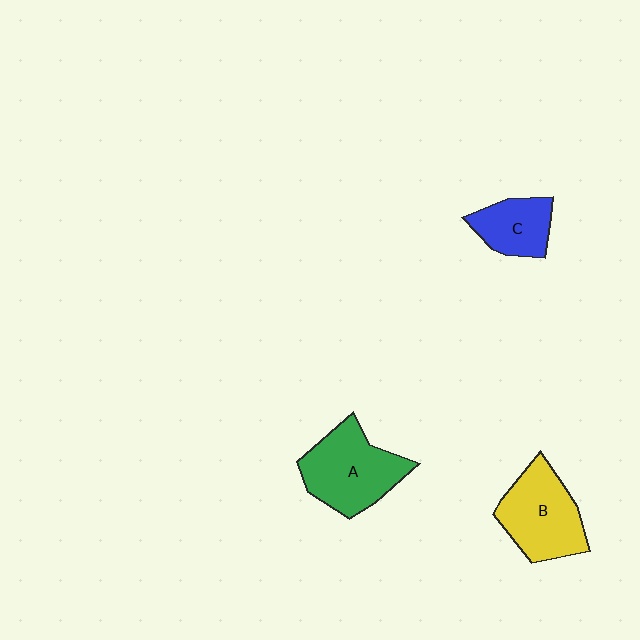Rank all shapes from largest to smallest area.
From largest to smallest: A (green), B (yellow), C (blue).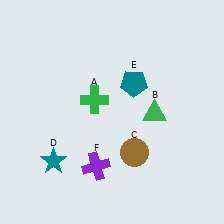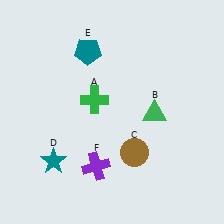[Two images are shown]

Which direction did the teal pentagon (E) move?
The teal pentagon (E) moved left.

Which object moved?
The teal pentagon (E) moved left.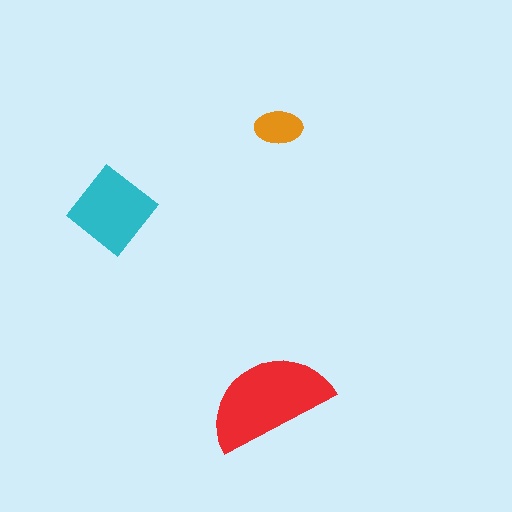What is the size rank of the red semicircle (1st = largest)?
1st.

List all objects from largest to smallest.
The red semicircle, the cyan diamond, the orange ellipse.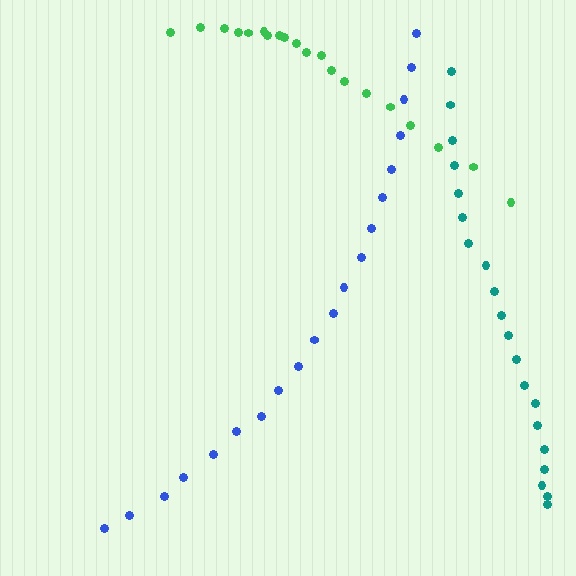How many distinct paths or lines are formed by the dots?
There are 3 distinct paths.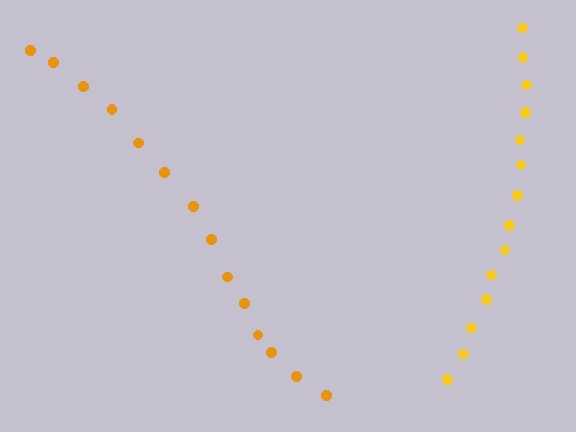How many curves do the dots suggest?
There are 2 distinct paths.